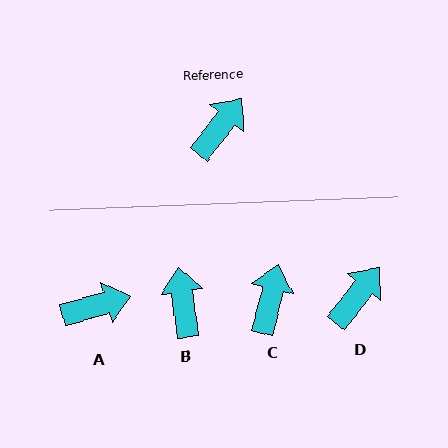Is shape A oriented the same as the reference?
No, it is off by about 36 degrees.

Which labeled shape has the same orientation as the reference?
D.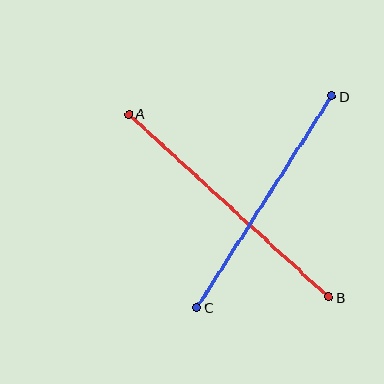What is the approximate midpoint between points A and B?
The midpoint is at approximately (229, 206) pixels.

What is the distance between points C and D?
The distance is approximately 250 pixels.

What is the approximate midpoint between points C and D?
The midpoint is at approximately (265, 202) pixels.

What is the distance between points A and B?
The distance is approximately 270 pixels.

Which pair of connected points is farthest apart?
Points A and B are farthest apart.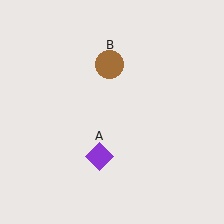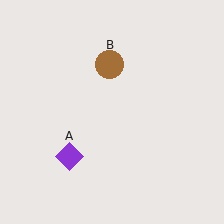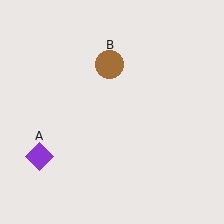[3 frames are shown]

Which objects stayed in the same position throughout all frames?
Brown circle (object B) remained stationary.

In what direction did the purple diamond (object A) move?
The purple diamond (object A) moved left.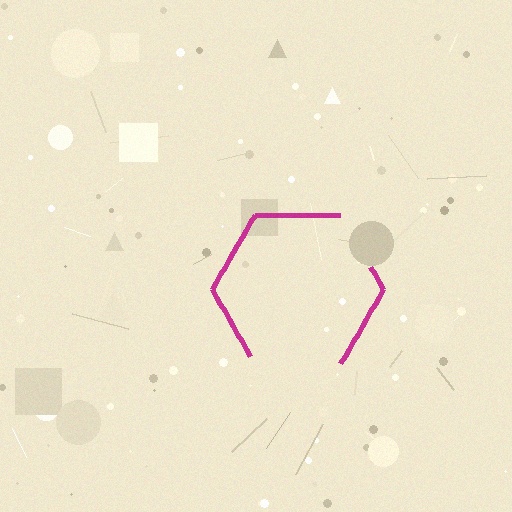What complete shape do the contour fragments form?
The contour fragments form a hexagon.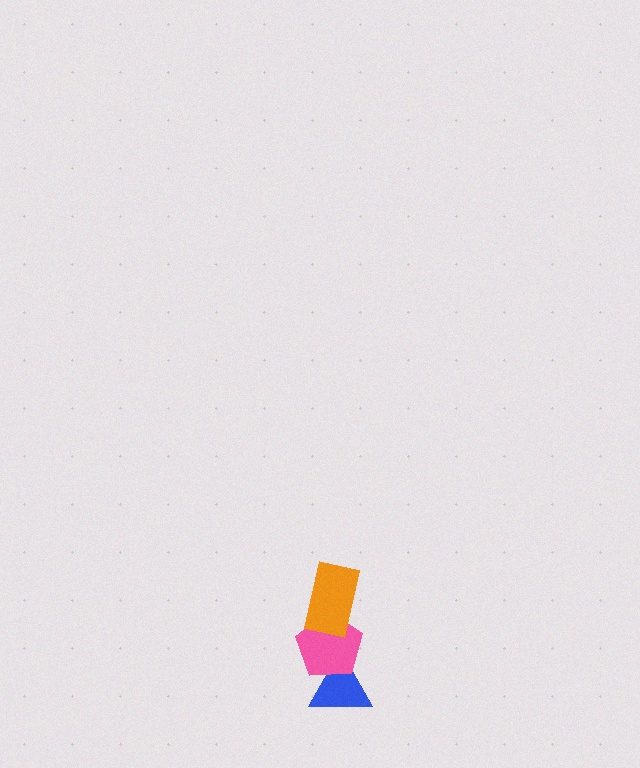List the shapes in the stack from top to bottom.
From top to bottom: the orange rectangle, the pink pentagon, the blue triangle.